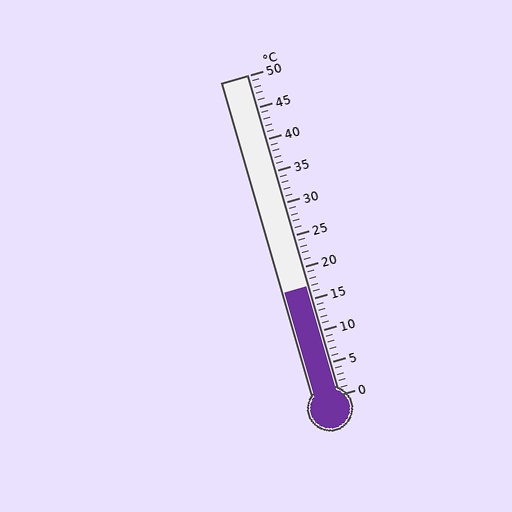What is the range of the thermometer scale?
The thermometer scale ranges from 0°C to 50°C.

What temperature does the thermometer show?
The thermometer shows approximately 17°C.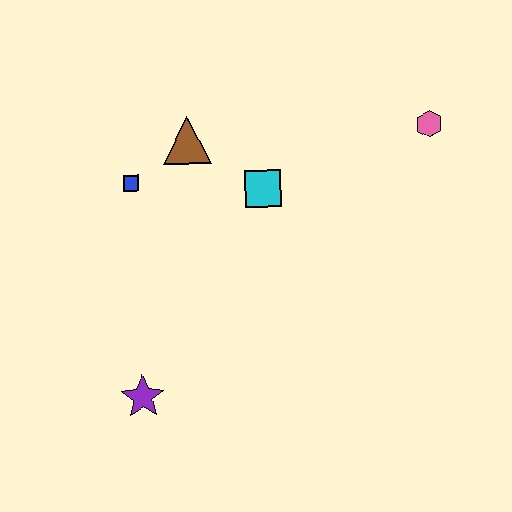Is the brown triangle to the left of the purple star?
No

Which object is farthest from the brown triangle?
The purple star is farthest from the brown triangle.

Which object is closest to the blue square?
The brown triangle is closest to the blue square.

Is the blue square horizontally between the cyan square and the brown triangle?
No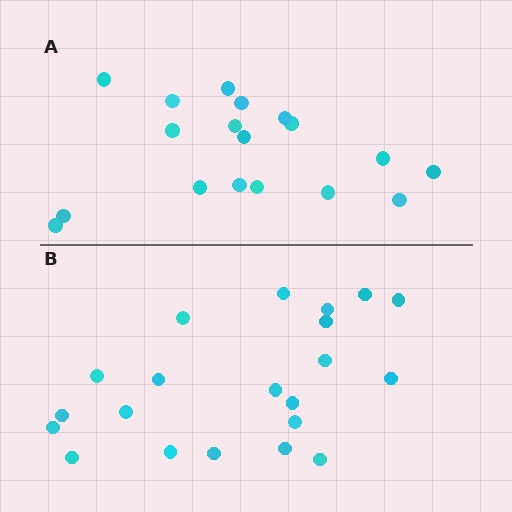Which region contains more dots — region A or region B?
Region B (the bottom region) has more dots.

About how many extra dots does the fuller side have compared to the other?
Region B has just a few more — roughly 2 or 3 more dots than region A.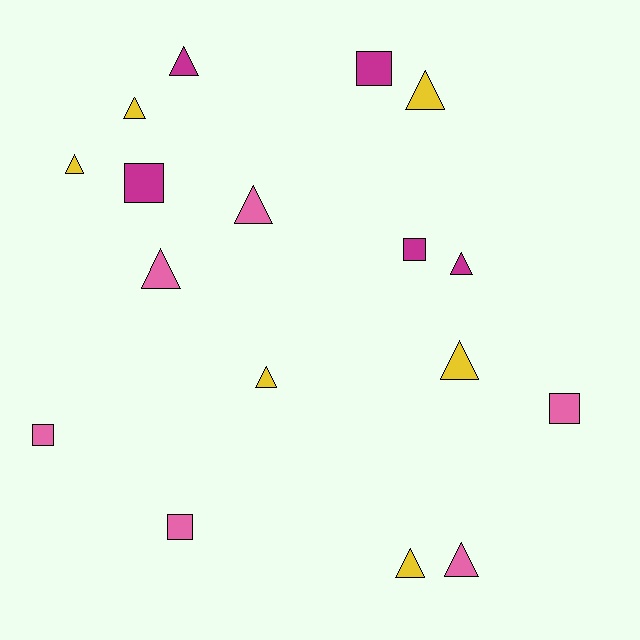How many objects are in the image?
There are 17 objects.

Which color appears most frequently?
Yellow, with 6 objects.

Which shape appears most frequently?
Triangle, with 11 objects.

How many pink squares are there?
There are 3 pink squares.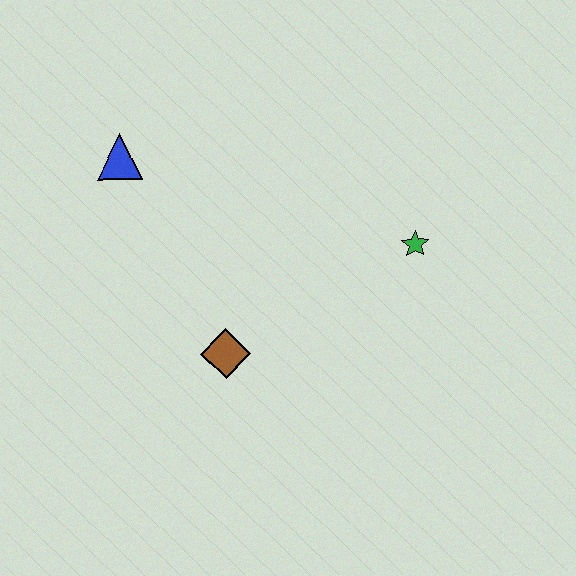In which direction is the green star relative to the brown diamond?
The green star is to the right of the brown diamond.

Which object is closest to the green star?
The brown diamond is closest to the green star.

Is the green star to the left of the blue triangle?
No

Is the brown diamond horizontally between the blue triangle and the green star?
Yes